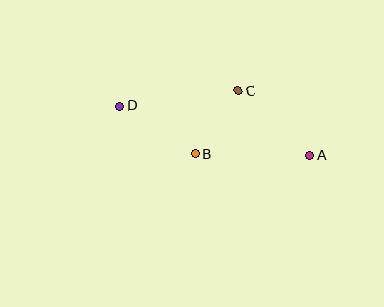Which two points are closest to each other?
Points B and C are closest to each other.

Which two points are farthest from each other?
Points A and D are farthest from each other.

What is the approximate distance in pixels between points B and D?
The distance between B and D is approximately 89 pixels.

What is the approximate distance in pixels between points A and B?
The distance between A and B is approximately 115 pixels.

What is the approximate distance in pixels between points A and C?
The distance between A and C is approximately 97 pixels.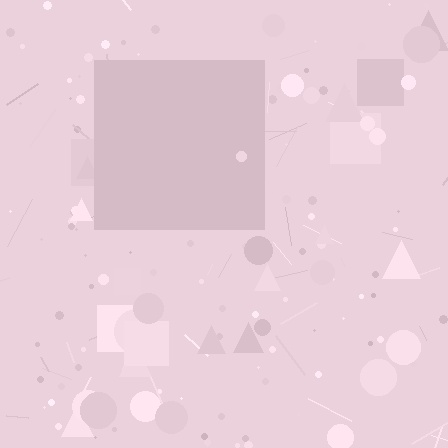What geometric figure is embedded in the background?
A square is embedded in the background.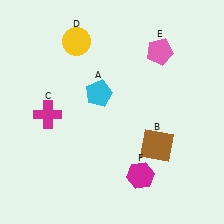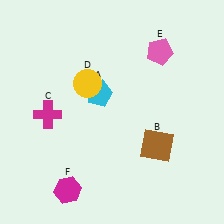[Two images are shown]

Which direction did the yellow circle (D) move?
The yellow circle (D) moved down.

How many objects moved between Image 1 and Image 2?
2 objects moved between the two images.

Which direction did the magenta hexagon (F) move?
The magenta hexagon (F) moved left.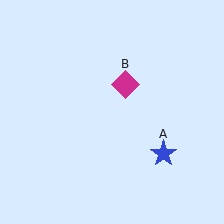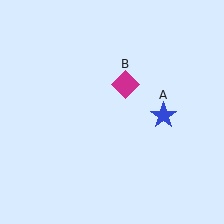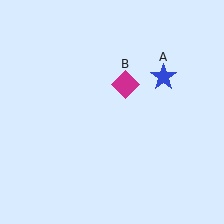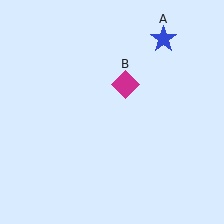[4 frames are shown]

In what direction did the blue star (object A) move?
The blue star (object A) moved up.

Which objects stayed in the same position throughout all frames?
Magenta diamond (object B) remained stationary.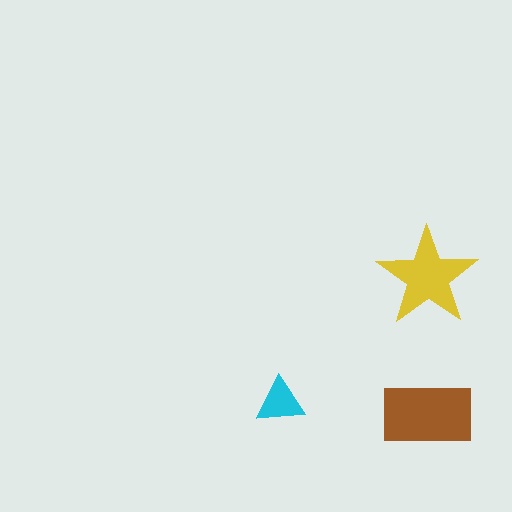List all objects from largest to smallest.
The brown rectangle, the yellow star, the cyan triangle.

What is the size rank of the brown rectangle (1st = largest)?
1st.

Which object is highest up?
The yellow star is topmost.